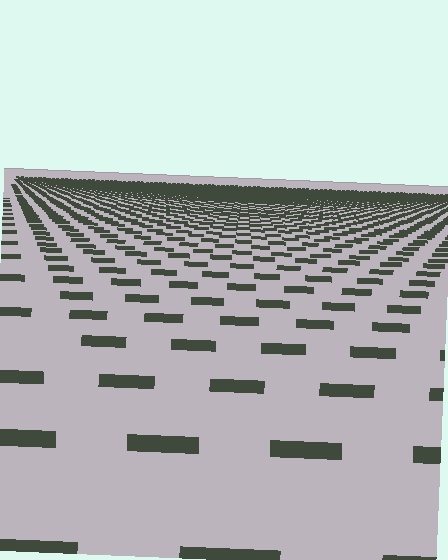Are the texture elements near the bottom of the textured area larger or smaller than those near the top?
Larger. Near the bottom, elements are closer to the viewer and appear at a bigger on-screen size.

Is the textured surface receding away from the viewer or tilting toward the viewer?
The surface is receding away from the viewer. Texture elements get smaller and denser toward the top.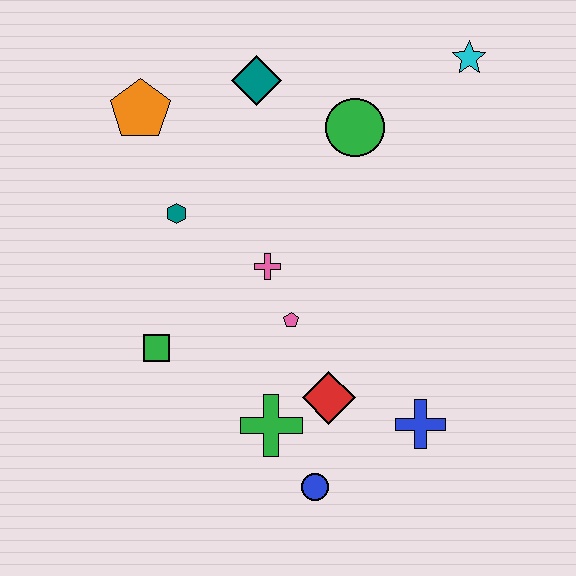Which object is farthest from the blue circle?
The cyan star is farthest from the blue circle.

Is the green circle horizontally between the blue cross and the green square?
Yes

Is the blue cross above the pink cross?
No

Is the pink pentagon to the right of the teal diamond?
Yes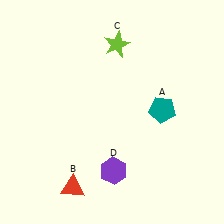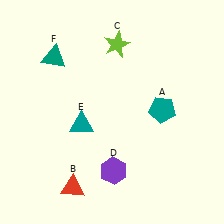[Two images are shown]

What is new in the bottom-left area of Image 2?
A teal triangle (E) was added in the bottom-left area of Image 2.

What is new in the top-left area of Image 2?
A teal triangle (F) was added in the top-left area of Image 2.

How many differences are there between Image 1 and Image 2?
There are 2 differences between the two images.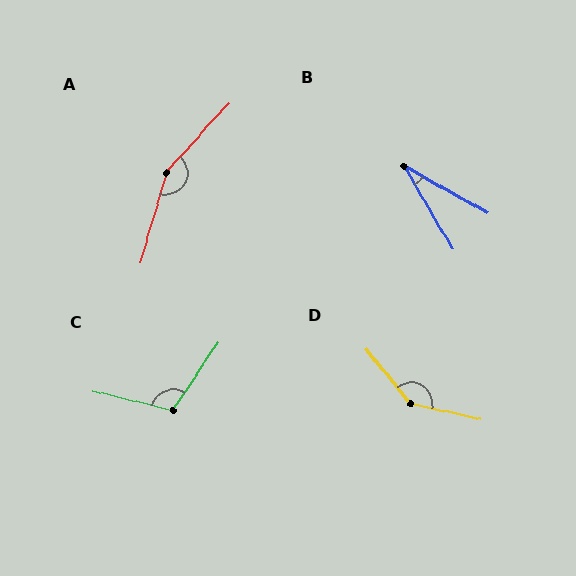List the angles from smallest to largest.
B (30°), C (110°), D (141°), A (154°).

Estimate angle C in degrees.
Approximately 110 degrees.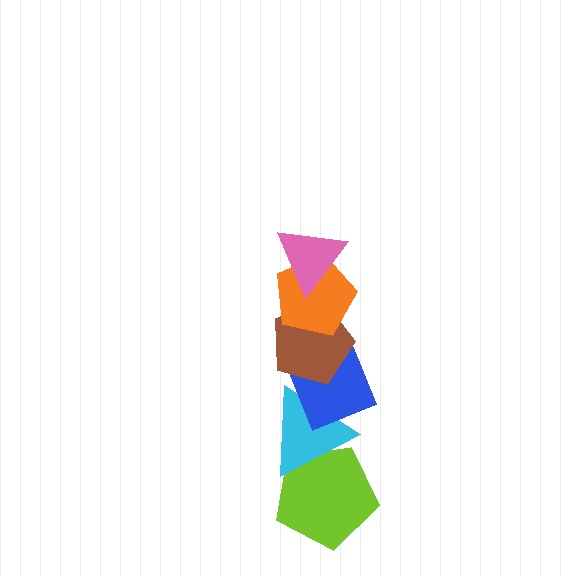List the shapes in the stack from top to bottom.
From top to bottom: the pink triangle, the orange pentagon, the brown pentagon, the blue diamond, the cyan triangle, the lime pentagon.